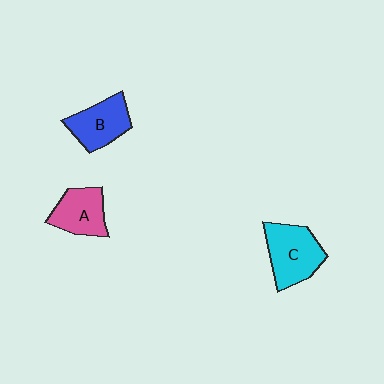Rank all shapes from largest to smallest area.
From largest to smallest: C (cyan), B (blue), A (pink).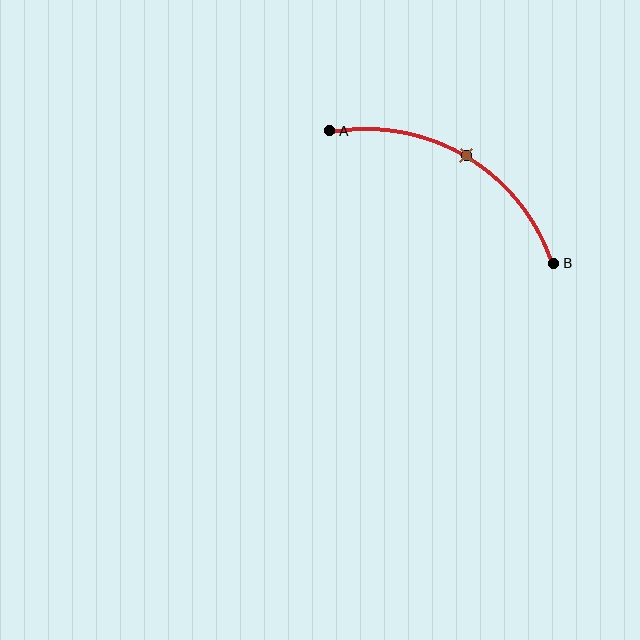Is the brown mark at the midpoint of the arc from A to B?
Yes. The brown mark lies on the arc at equal arc-length from both A and B — it is the arc midpoint.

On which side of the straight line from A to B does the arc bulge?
The arc bulges above the straight line connecting A and B.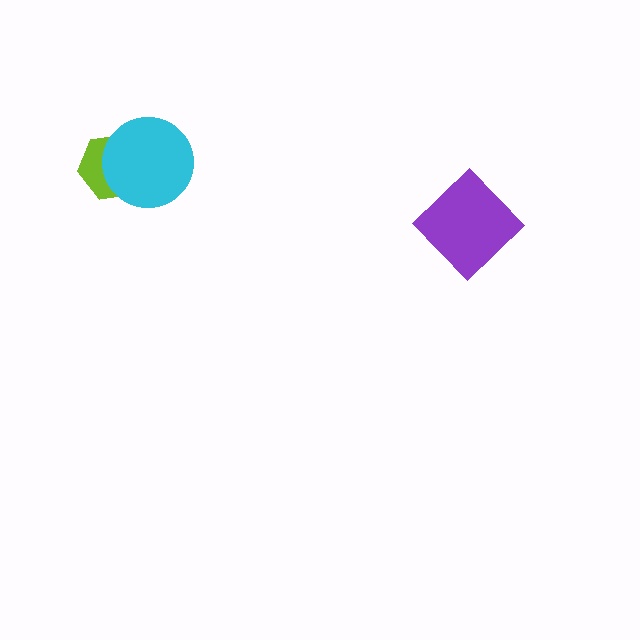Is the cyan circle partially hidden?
No, no other shape covers it.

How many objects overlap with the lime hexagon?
1 object overlaps with the lime hexagon.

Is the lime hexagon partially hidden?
Yes, it is partially covered by another shape.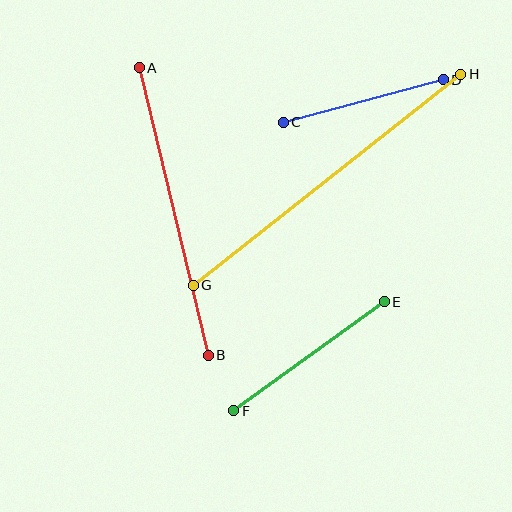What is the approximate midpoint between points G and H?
The midpoint is at approximately (327, 180) pixels.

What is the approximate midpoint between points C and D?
The midpoint is at approximately (363, 101) pixels.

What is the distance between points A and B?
The distance is approximately 296 pixels.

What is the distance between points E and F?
The distance is approximately 186 pixels.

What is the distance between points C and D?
The distance is approximately 165 pixels.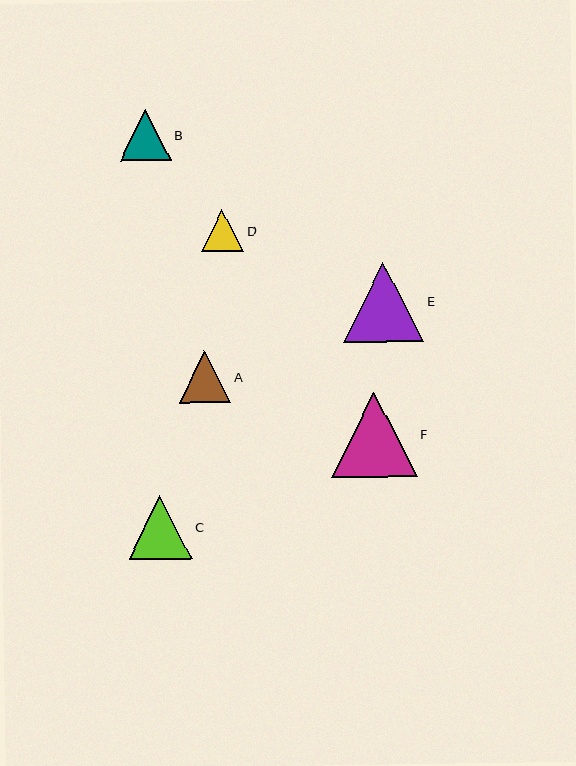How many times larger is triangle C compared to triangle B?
Triangle C is approximately 1.2 times the size of triangle B.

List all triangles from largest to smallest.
From largest to smallest: F, E, C, A, B, D.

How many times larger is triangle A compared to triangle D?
Triangle A is approximately 1.2 times the size of triangle D.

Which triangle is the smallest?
Triangle D is the smallest with a size of approximately 43 pixels.